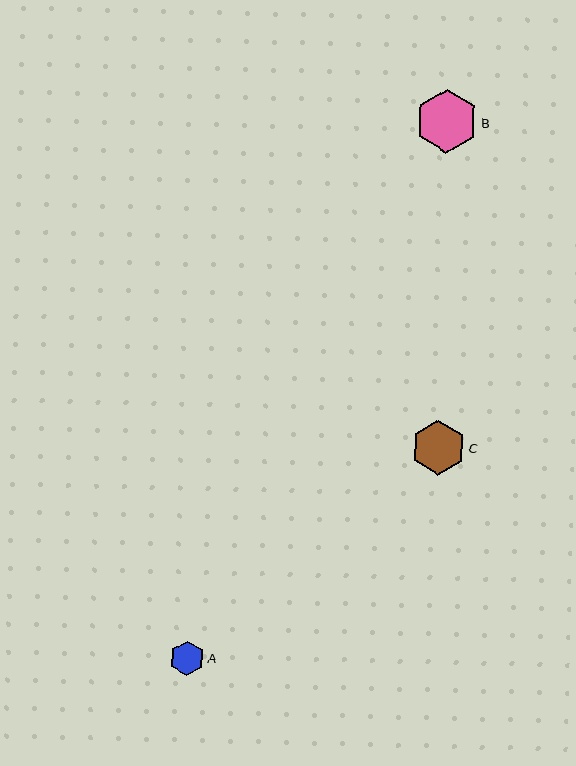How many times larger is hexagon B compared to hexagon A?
Hexagon B is approximately 1.8 times the size of hexagon A.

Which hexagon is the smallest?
Hexagon A is the smallest with a size of approximately 35 pixels.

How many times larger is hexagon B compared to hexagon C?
Hexagon B is approximately 1.1 times the size of hexagon C.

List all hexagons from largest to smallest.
From largest to smallest: B, C, A.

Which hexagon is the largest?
Hexagon B is the largest with a size of approximately 63 pixels.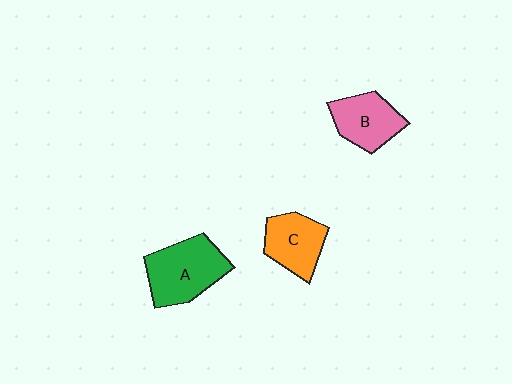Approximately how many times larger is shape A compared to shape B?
Approximately 1.3 times.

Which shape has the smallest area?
Shape C (orange).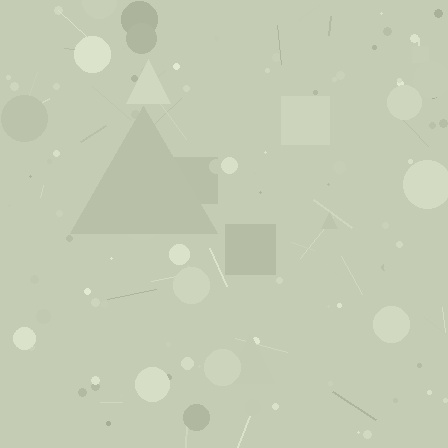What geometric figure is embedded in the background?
A triangle is embedded in the background.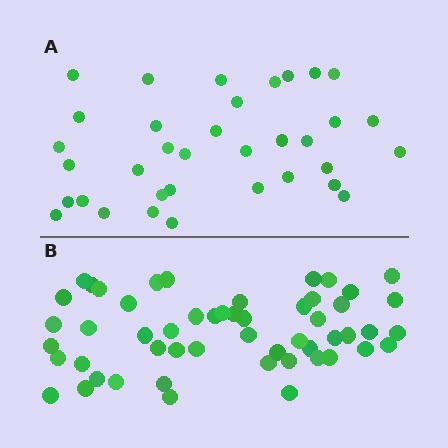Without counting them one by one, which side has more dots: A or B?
Region B (the bottom region) has more dots.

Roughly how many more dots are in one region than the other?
Region B has approximately 20 more dots than region A.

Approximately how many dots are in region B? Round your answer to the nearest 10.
About 50 dots. (The exact count is 53, which rounds to 50.)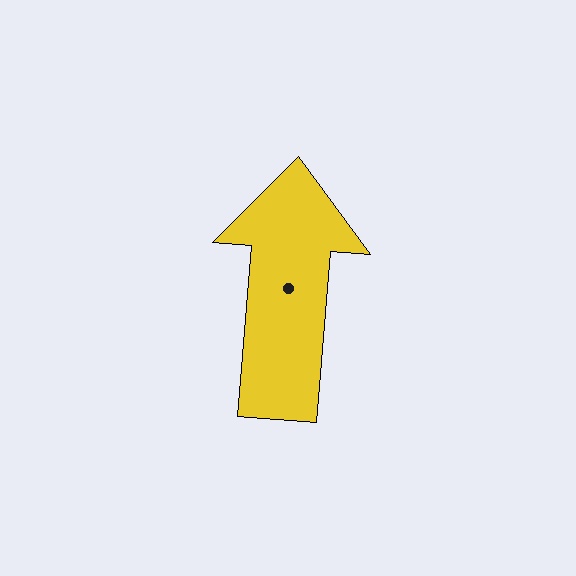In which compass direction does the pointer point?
North.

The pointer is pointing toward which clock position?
Roughly 12 o'clock.